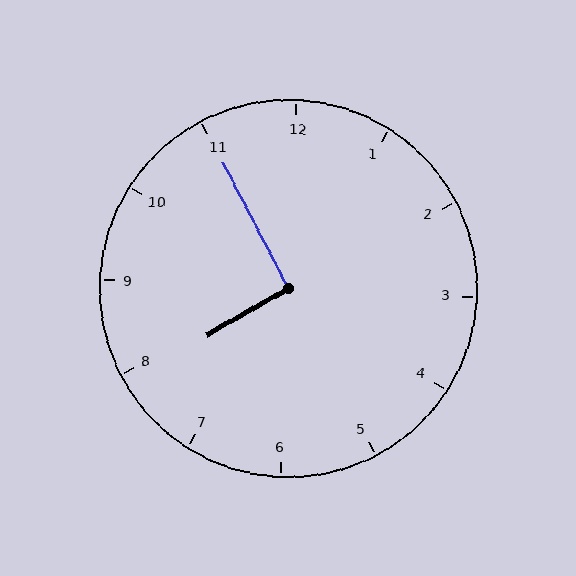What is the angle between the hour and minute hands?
Approximately 92 degrees.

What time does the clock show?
7:55.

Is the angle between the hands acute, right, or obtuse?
It is right.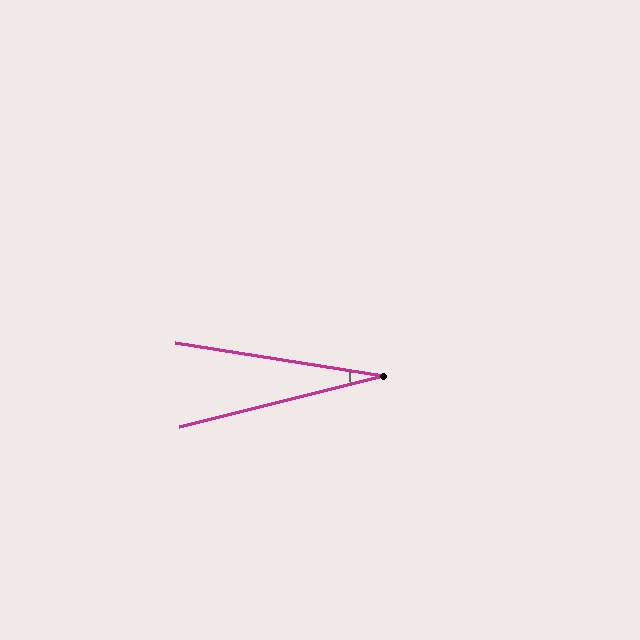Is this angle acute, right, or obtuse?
It is acute.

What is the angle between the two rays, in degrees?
Approximately 23 degrees.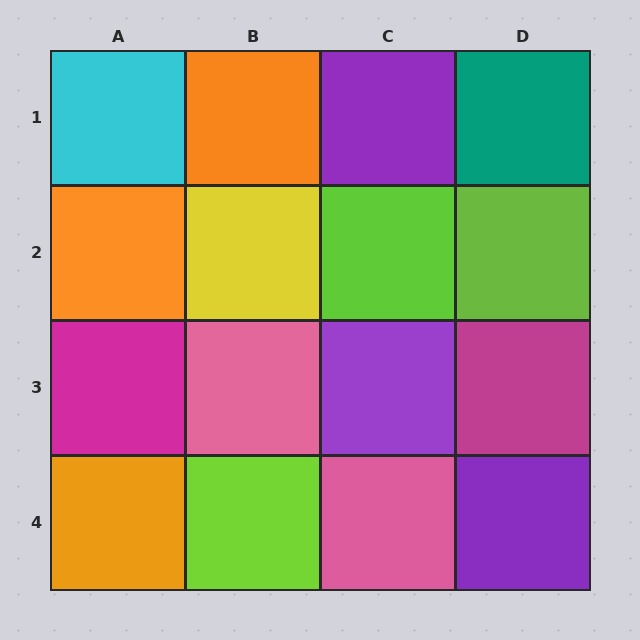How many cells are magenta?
2 cells are magenta.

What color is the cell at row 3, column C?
Purple.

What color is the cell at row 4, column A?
Orange.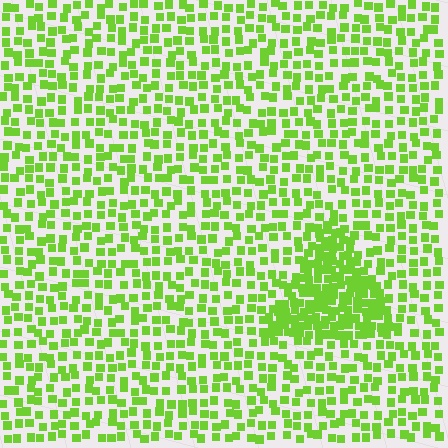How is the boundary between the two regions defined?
The boundary is defined by a change in element density (approximately 2.2x ratio). All elements are the same color, size, and shape.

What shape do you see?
I see a triangle.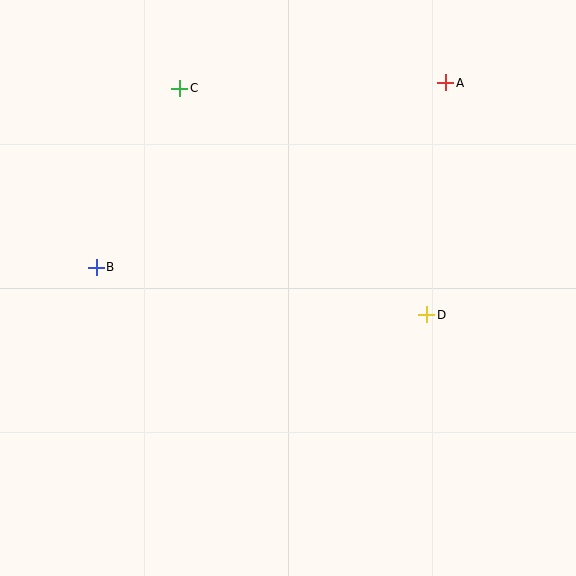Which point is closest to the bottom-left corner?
Point B is closest to the bottom-left corner.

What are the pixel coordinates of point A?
Point A is at (446, 83).